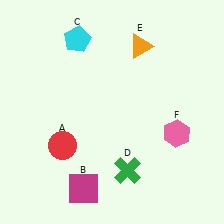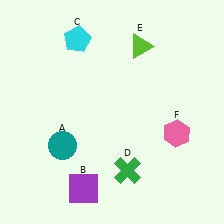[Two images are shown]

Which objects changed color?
A changed from red to teal. B changed from magenta to purple. E changed from orange to lime.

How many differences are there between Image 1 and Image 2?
There are 3 differences between the two images.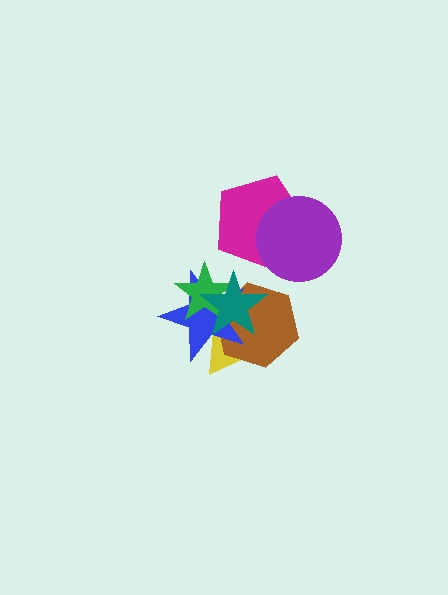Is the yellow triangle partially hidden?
Yes, it is partially covered by another shape.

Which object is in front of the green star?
The teal star is in front of the green star.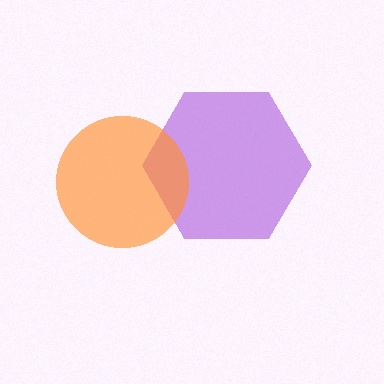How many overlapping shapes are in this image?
There are 2 overlapping shapes in the image.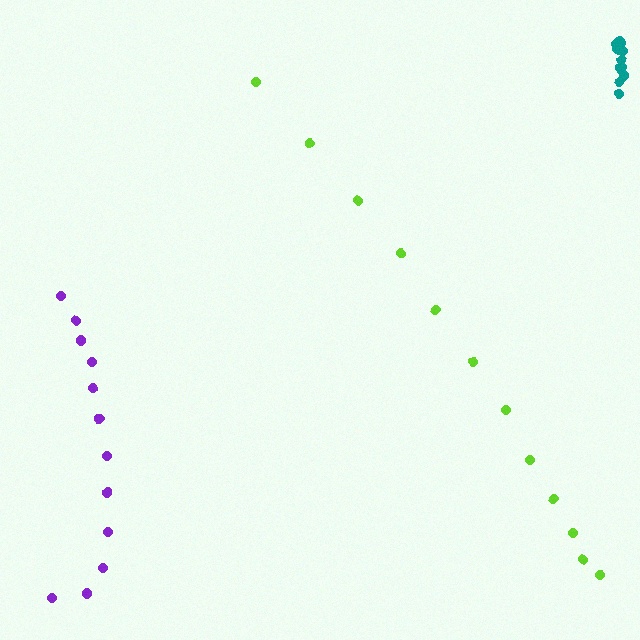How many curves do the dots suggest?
There are 3 distinct paths.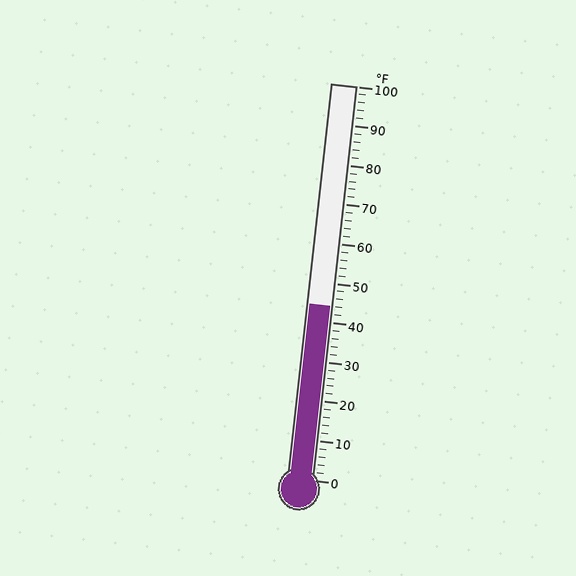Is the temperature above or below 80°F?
The temperature is below 80°F.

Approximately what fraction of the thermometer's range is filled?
The thermometer is filled to approximately 45% of its range.